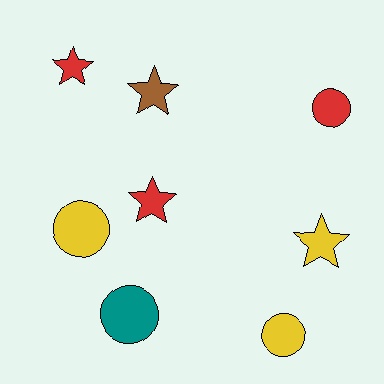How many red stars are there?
There are 2 red stars.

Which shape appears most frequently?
Circle, with 4 objects.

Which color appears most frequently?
Yellow, with 3 objects.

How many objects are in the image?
There are 8 objects.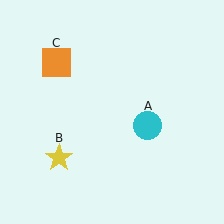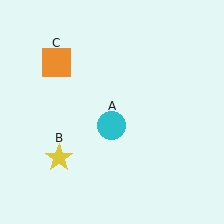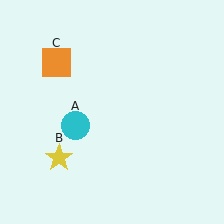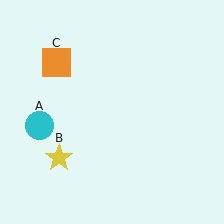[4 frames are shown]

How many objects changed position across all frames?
1 object changed position: cyan circle (object A).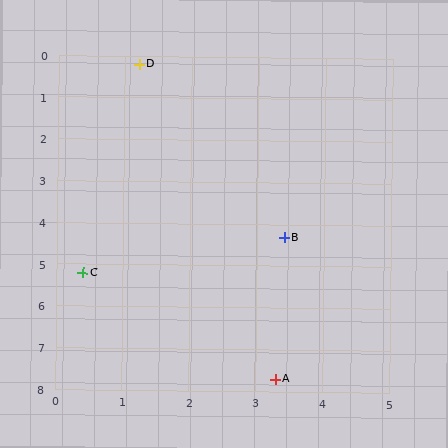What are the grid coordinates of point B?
Point B is at approximately (3.4, 4.3).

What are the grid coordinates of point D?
Point D is at approximately (1.2, 0.2).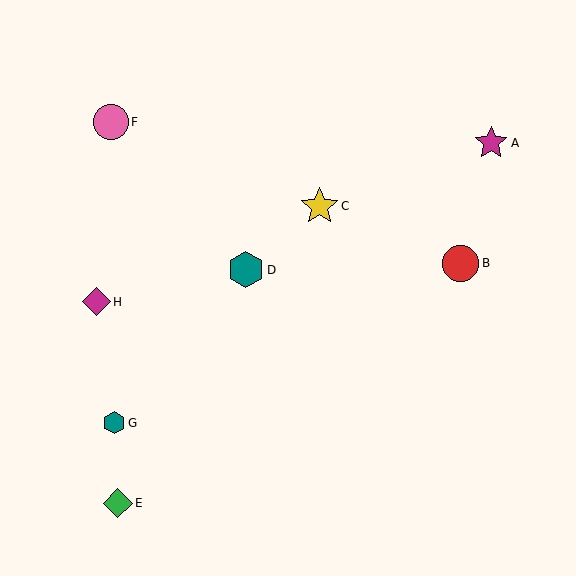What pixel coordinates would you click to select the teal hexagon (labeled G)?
Click at (114, 423) to select the teal hexagon G.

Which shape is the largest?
The yellow star (labeled C) is the largest.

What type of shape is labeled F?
Shape F is a pink circle.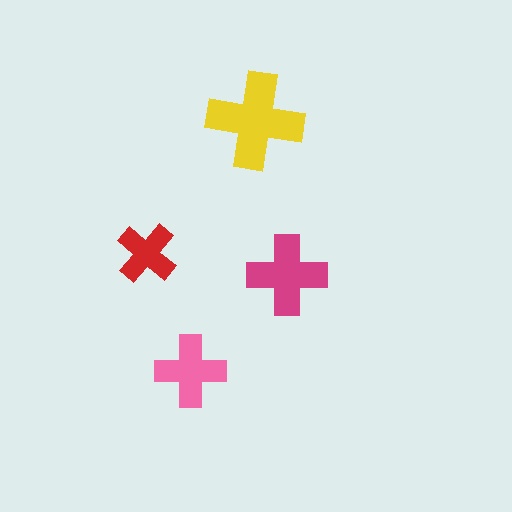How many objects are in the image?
There are 4 objects in the image.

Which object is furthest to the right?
The magenta cross is rightmost.